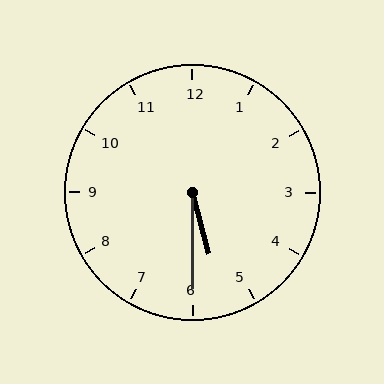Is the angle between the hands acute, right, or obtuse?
It is acute.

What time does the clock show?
5:30.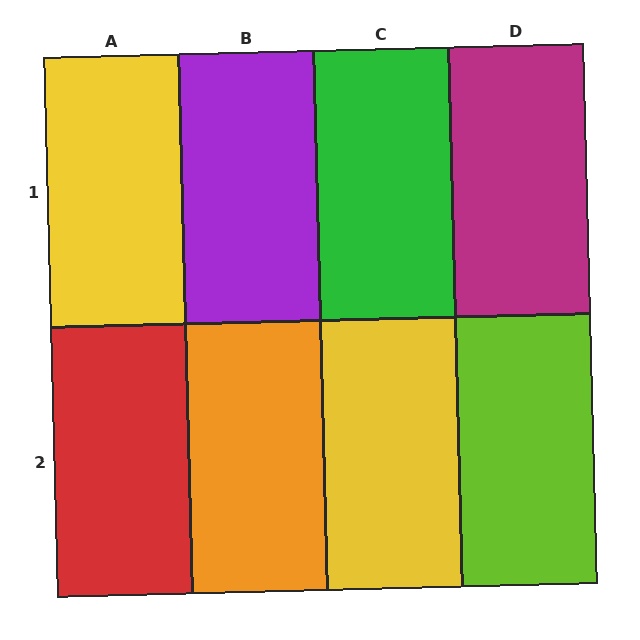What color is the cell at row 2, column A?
Red.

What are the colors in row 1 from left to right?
Yellow, purple, green, magenta.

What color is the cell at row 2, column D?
Lime.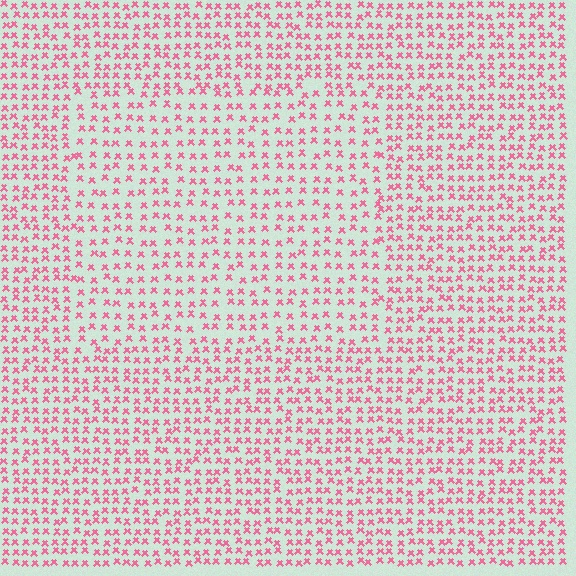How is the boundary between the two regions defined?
The boundary is defined by a change in element density (approximately 1.5x ratio). All elements are the same color, size, and shape.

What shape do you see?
I see a rectangle.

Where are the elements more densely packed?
The elements are more densely packed outside the rectangle boundary.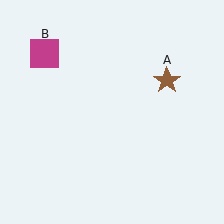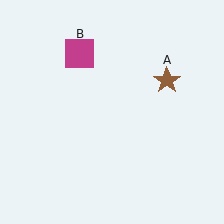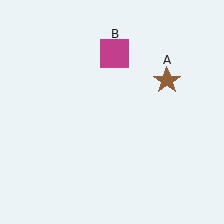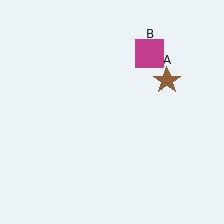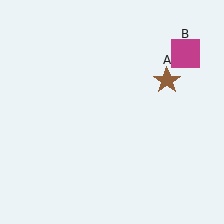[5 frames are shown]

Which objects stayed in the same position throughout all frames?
Brown star (object A) remained stationary.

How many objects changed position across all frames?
1 object changed position: magenta square (object B).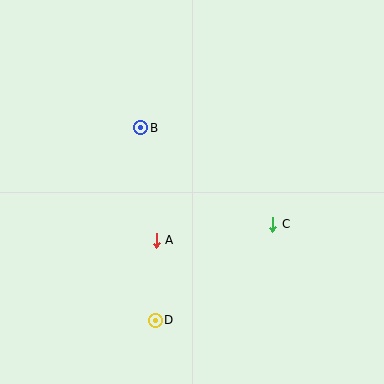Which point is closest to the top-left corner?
Point B is closest to the top-left corner.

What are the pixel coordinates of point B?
Point B is at (141, 128).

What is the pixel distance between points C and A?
The distance between C and A is 118 pixels.